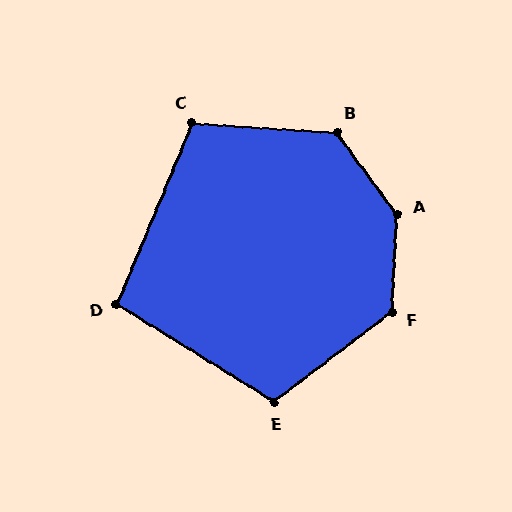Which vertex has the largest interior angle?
A, at approximately 140 degrees.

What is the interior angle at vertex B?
Approximately 130 degrees (obtuse).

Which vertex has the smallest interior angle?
D, at approximately 100 degrees.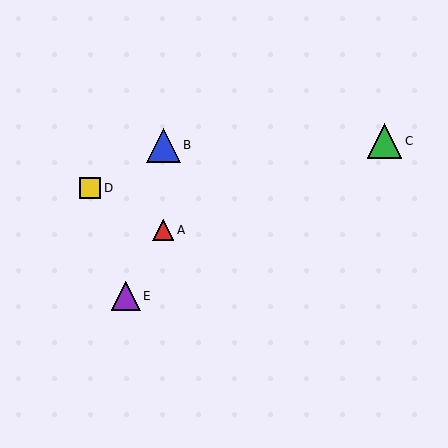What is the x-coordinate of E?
Object E is at x≈126.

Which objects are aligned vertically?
Objects A, B are aligned vertically.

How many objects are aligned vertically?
2 objects (A, B) are aligned vertically.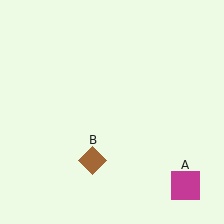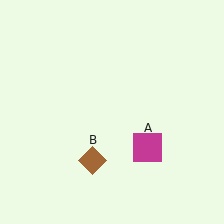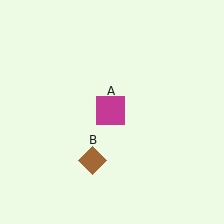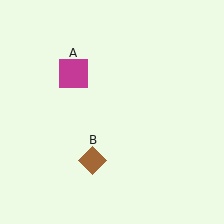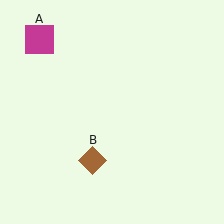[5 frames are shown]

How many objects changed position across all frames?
1 object changed position: magenta square (object A).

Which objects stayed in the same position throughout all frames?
Brown diamond (object B) remained stationary.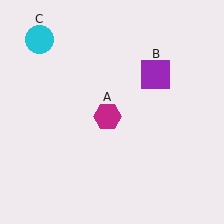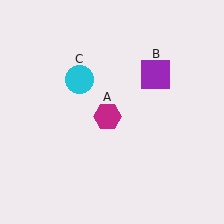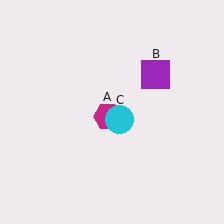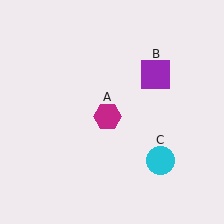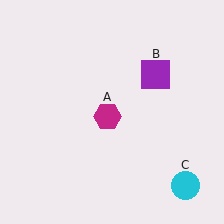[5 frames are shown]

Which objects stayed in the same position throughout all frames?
Magenta hexagon (object A) and purple square (object B) remained stationary.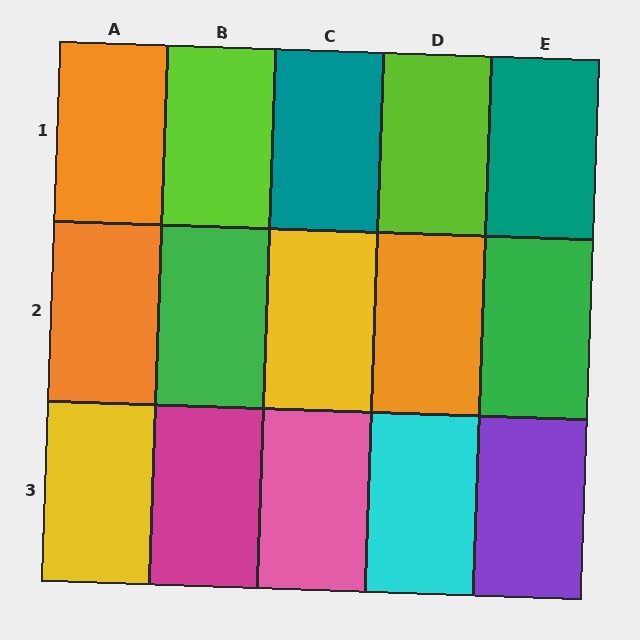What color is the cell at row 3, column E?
Purple.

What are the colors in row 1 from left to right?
Orange, lime, teal, lime, teal.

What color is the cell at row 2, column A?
Orange.